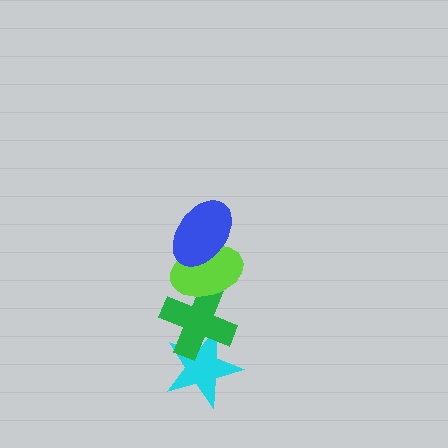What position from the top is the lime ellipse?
The lime ellipse is 2nd from the top.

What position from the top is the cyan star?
The cyan star is 4th from the top.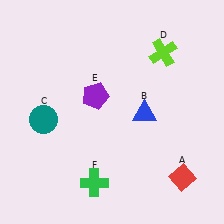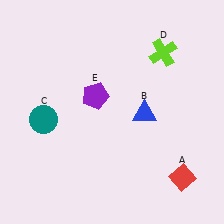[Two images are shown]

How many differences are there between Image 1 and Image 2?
There is 1 difference between the two images.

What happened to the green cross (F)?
The green cross (F) was removed in Image 2. It was in the bottom-left area of Image 1.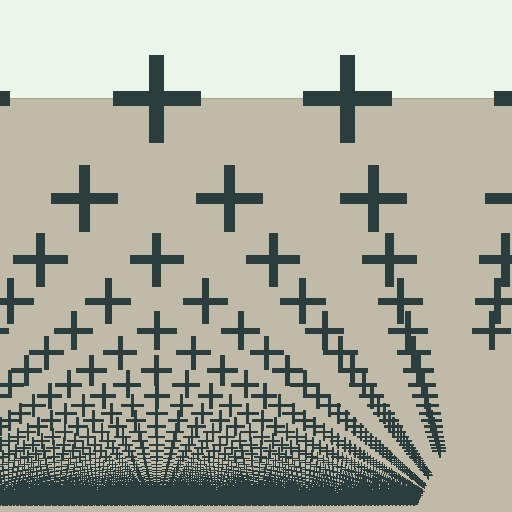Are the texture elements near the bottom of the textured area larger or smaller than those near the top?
Smaller. The gradient is inverted — elements near the bottom are smaller and denser.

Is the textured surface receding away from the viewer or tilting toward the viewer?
The surface appears to tilt toward the viewer. Texture elements get larger and sparser toward the top.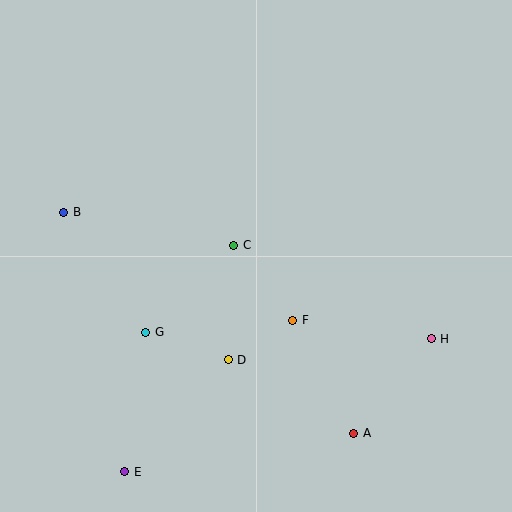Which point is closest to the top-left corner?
Point B is closest to the top-left corner.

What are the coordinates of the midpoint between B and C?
The midpoint between B and C is at (149, 229).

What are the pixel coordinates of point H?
Point H is at (431, 339).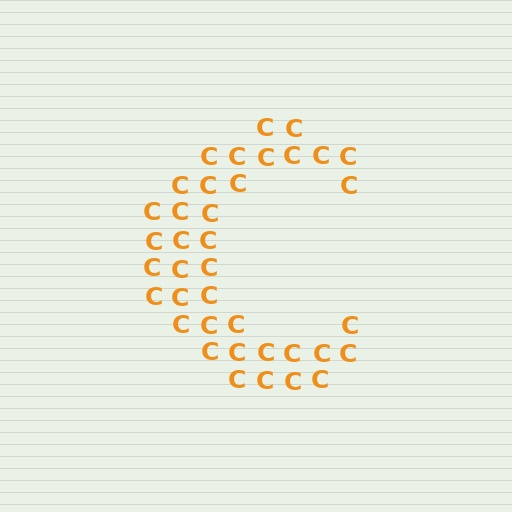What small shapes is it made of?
It is made of small letter C's.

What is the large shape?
The large shape is the letter C.